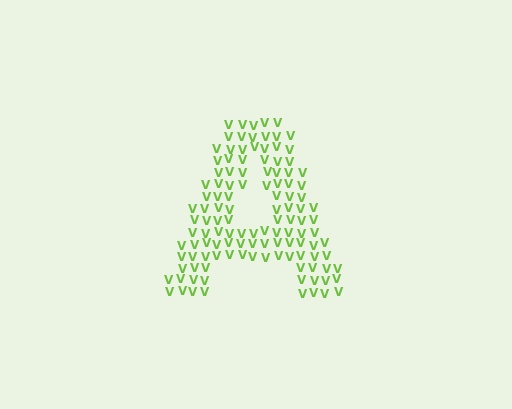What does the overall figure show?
The overall figure shows the letter A.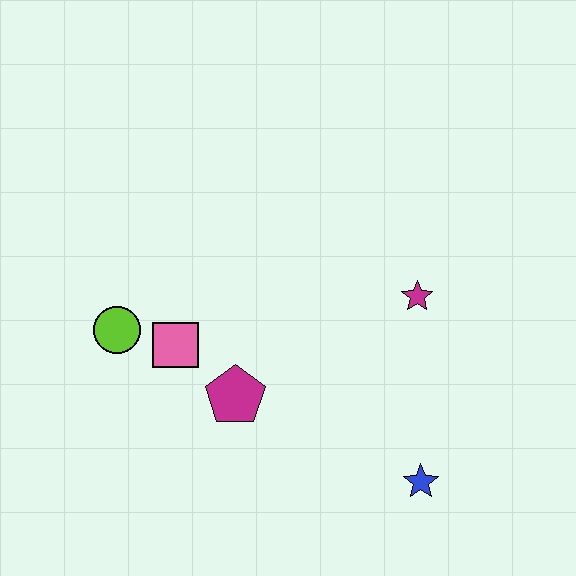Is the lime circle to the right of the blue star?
No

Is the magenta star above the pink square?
Yes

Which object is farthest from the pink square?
The blue star is farthest from the pink square.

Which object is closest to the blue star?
The magenta star is closest to the blue star.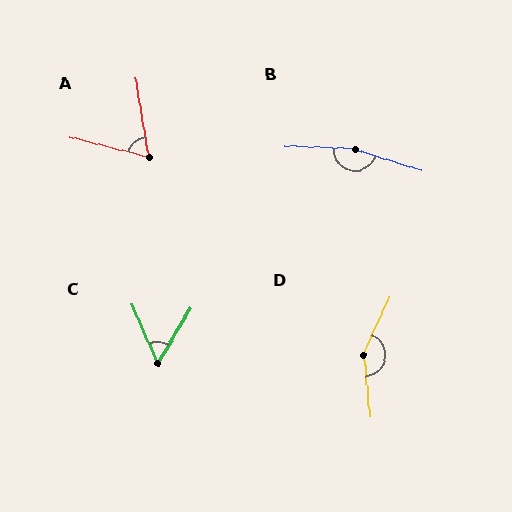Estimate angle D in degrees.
Approximately 150 degrees.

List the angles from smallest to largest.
C (54°), A (67°), D (150°), B (165°).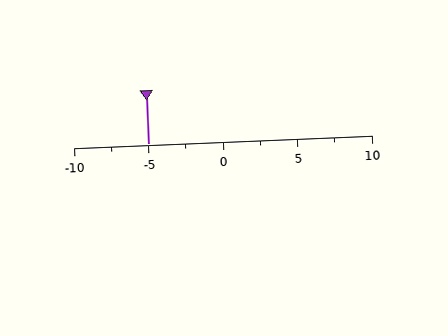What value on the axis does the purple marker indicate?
The marker indicates approximately -5.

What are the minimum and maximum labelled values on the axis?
The axis runs from -10 to 10.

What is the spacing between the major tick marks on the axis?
The major ticks are spaced 5 apart.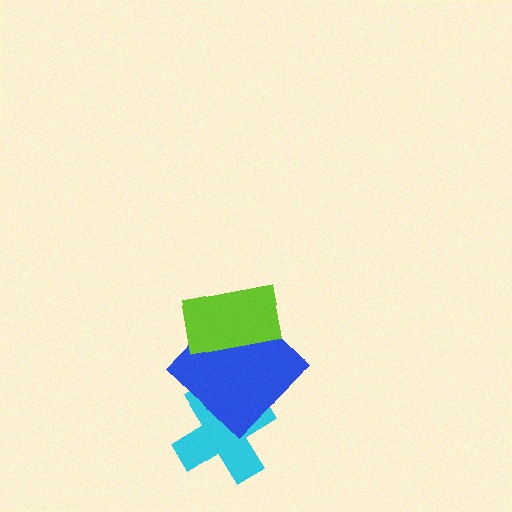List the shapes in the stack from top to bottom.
From top to bottom: the lime rectangle, the blue diamond, the cyan cross.